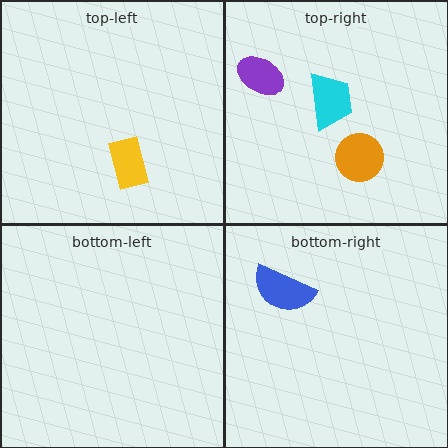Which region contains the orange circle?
The top-right region.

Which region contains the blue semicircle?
The bottom-right region.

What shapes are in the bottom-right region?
The blue semicircle.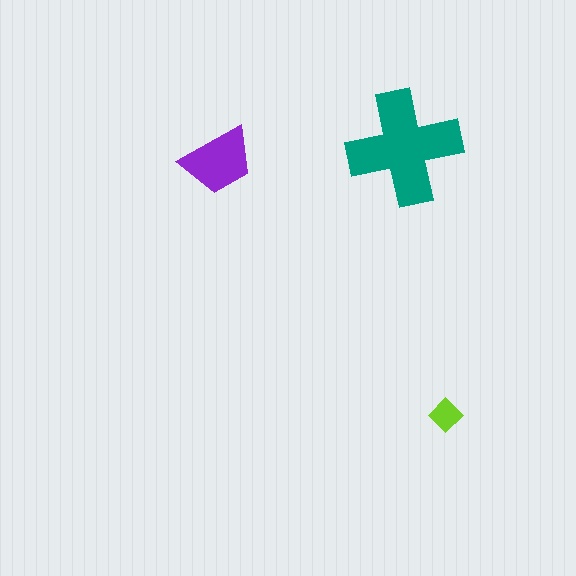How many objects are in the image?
There are 3 objects in the image.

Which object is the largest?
The teal cross.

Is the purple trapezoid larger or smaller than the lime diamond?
Larger.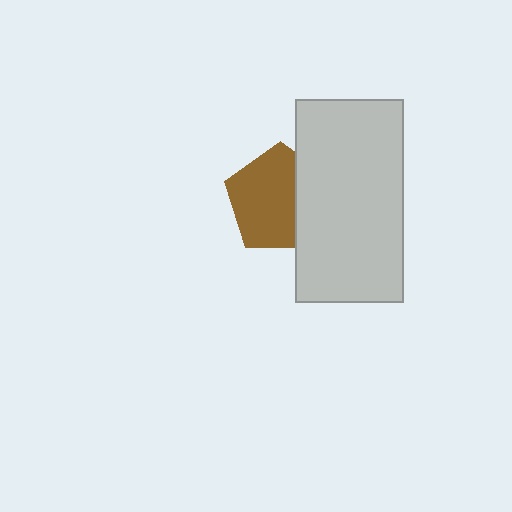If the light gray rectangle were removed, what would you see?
You would see the complete brown pentagon.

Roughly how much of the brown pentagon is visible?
Most of it is visible (roughly 69%).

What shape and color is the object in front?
The object in front is a light gray rectangle.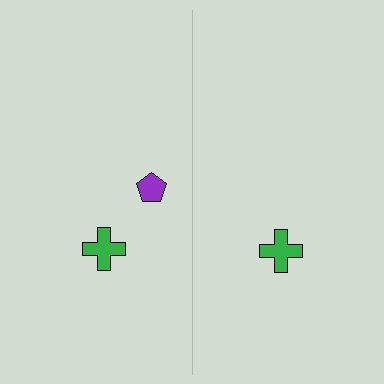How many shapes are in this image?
There are 3 shapes in this image.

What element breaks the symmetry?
A purple pentagon is missing from the right side.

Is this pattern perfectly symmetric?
No, the pattern is not perfectly symmetric. A purple pentagon is missing from the right side.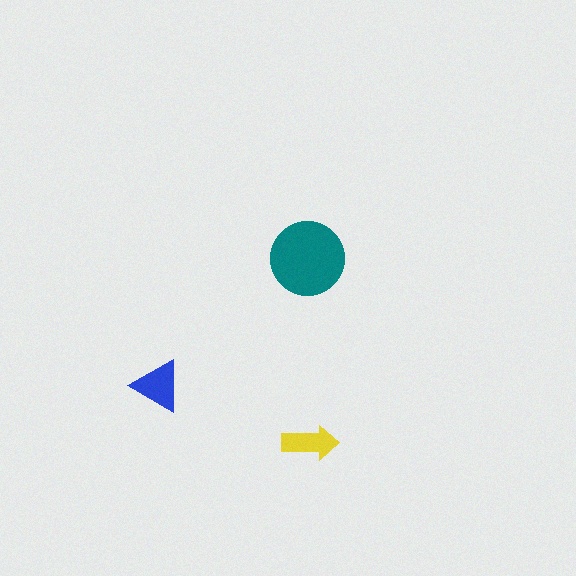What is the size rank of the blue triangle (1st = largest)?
2nd.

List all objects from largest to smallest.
The teal circle, the blue triangle, the yellow arrow.